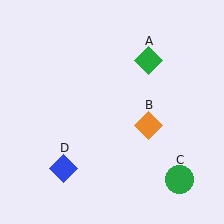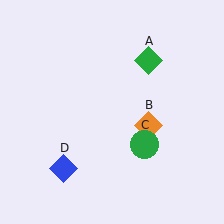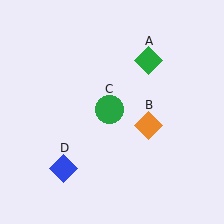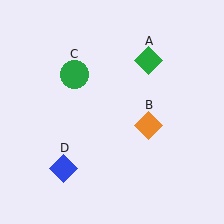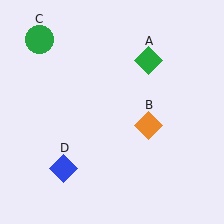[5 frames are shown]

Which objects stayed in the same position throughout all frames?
Green diamond (object A) and orange diamond (object B) and blue diamond (object D) remained stationary.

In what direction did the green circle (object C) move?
The green circle (object C) moved up and to the left.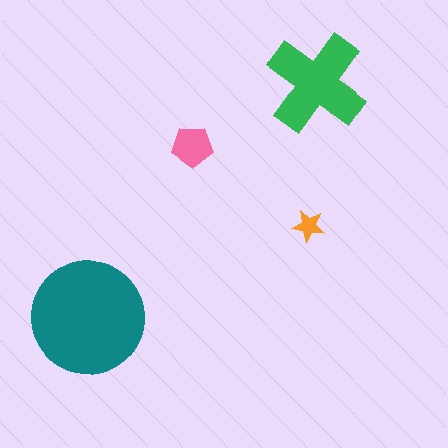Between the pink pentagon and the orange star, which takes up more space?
The pink pentagon.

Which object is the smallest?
The orange star.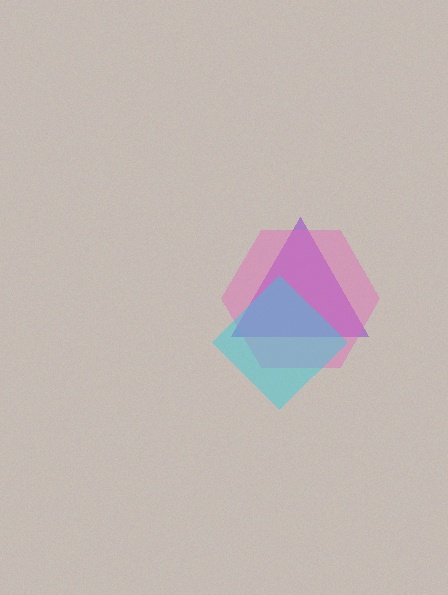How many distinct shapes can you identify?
There are 3 distinct shapes: a purple triangle, a pink hexagon, a cyan diamond.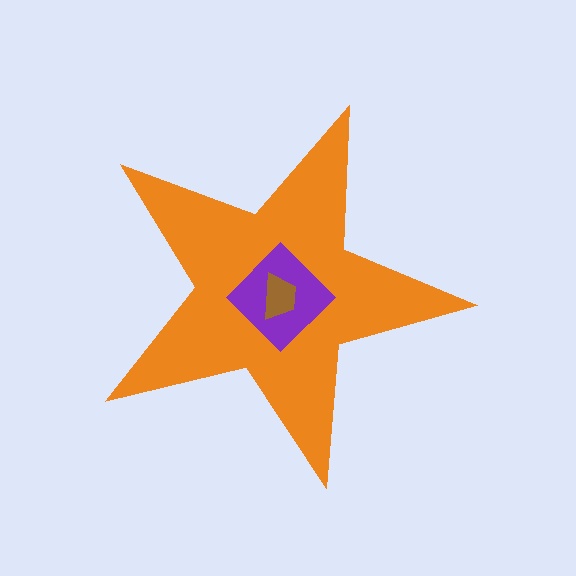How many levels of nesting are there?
3.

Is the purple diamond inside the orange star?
Yes.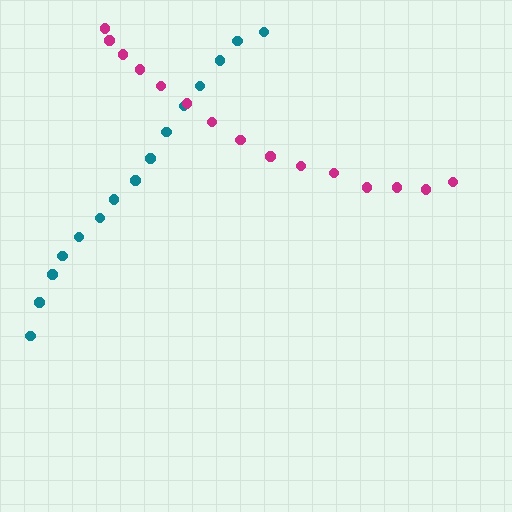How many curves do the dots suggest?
There are 2 distinct paths.